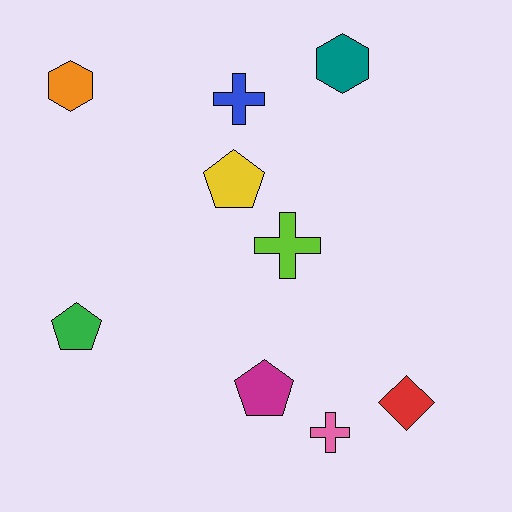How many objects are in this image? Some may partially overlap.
There are 9 objects.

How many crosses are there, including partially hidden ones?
There are 3 crosses.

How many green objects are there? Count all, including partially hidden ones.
There is 1 green object.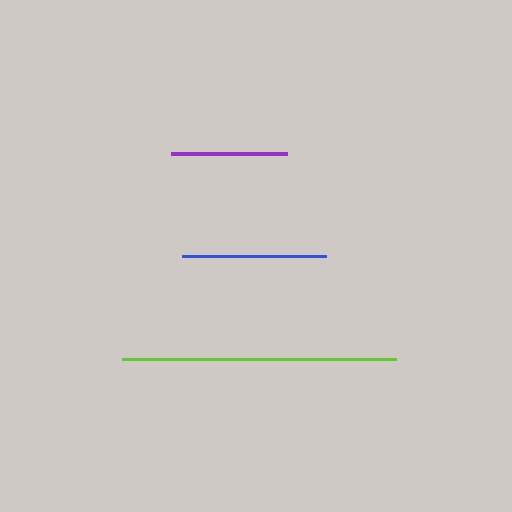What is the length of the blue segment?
The blue segment is approximately 144 pixels long.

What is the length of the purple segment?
The purple segment is approximately 116 pixels long.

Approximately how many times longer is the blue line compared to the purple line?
The blue line is approximately 1.2 times the length of the purple line.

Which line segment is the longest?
The lime line is the longest at approximately 274 pixels.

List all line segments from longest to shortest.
From longest to shortest: lime, blue, purple.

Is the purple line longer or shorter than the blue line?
The blue line is longer than the purple line.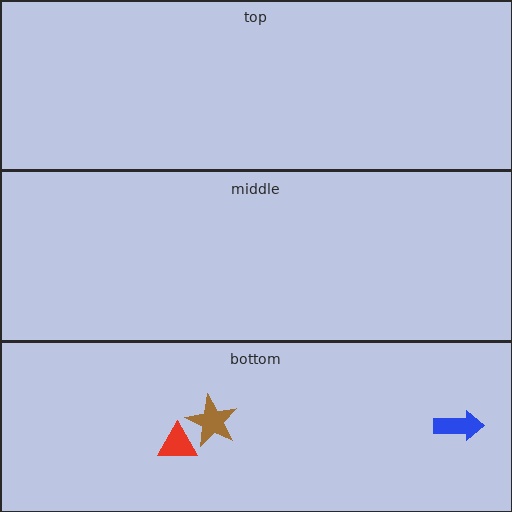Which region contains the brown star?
The bottom region.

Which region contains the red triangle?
The bottom region.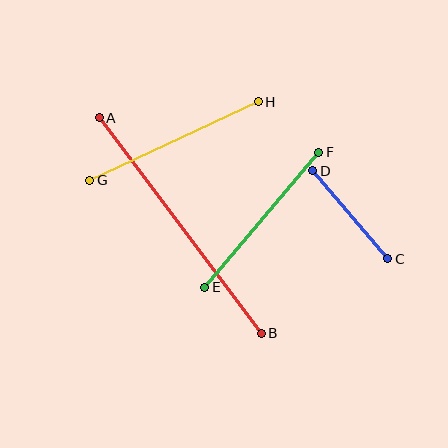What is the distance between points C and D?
The distance is approximately 116 pixels.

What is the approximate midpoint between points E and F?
The midpoint is at approximately (262, 220) pixels.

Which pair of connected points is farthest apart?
Points A and B are farthest apart.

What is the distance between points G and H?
The distance is approximately 186 pixels.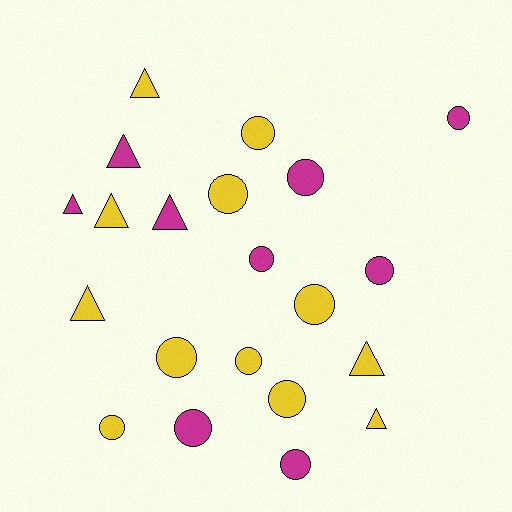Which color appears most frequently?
Yellow, with 12 objects.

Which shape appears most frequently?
Circle, with 13 objects.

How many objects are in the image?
There are 21 objects.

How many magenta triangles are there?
There are 3 magenta triangles.